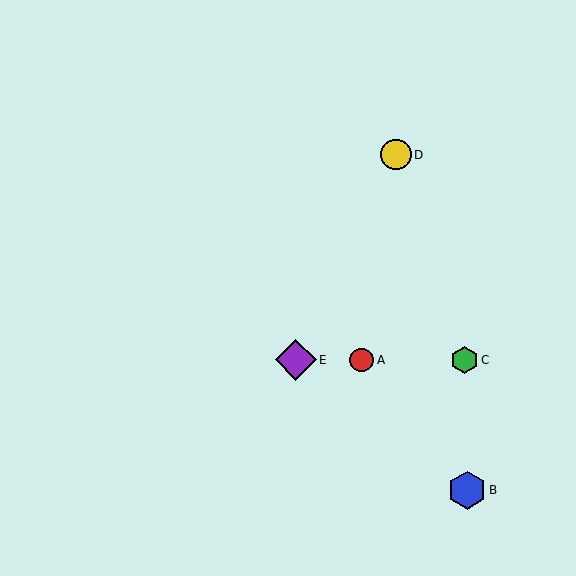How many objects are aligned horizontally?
3 objects (A, C, E) are aligned horizontally.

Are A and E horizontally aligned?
Yes, both are at y≈360.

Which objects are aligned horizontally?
Objects A, C, E are aligned horizontally.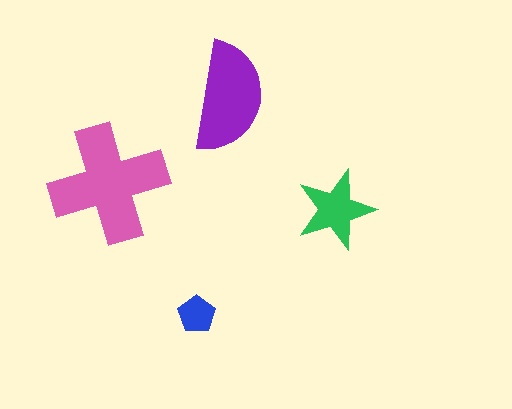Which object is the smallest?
The blue pentagon.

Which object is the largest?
The pink cross.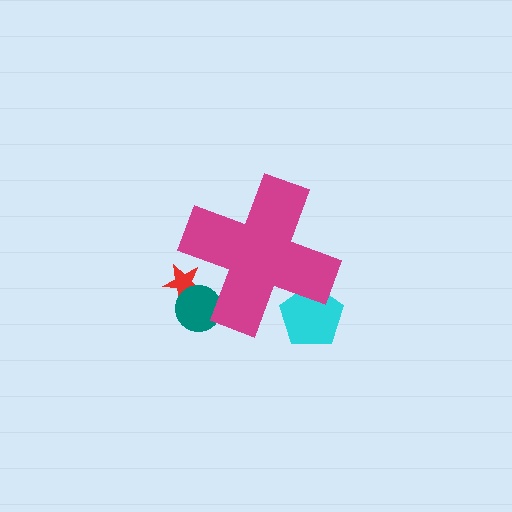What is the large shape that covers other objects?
A magenta cross.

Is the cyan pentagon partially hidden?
Yes, the cyan pentagon is partially hidden behind the magenta cross.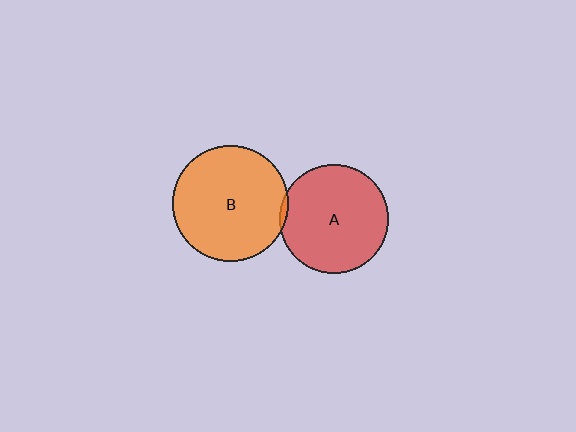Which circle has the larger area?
Circle B (orange).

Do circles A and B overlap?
Yes.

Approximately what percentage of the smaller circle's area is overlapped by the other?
Approximately 5%.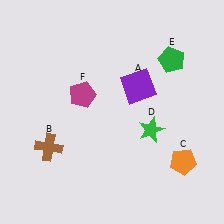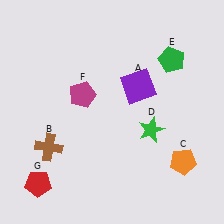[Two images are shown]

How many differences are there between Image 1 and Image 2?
There is 1 difference between the two images.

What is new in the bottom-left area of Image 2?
A red pentagon (G) was added in the bottom-left area of Image 2.